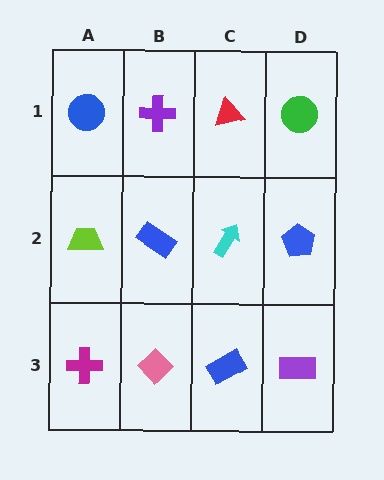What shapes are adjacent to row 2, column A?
A blue circle (row 1, column A), a magenta cross (row 3, column A), a blue rectangle (row 2, column B).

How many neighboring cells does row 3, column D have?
2.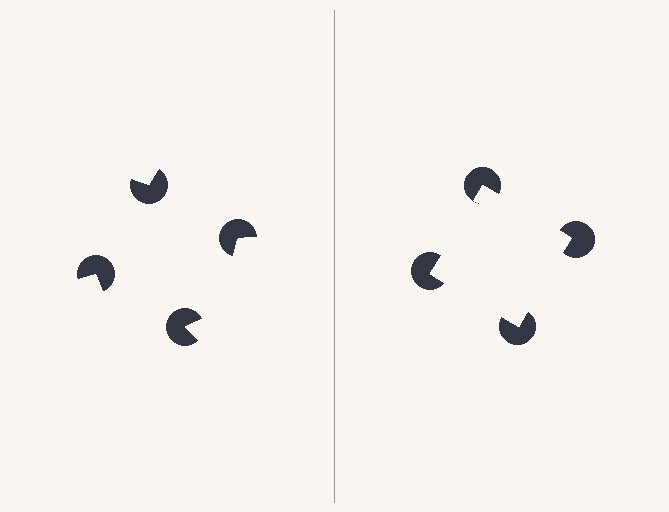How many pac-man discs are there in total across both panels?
8 — 4 on each side.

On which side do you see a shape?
An illusory square appears on the right side. On the left side the wedge cuts are rotated, so no coherent shape forms.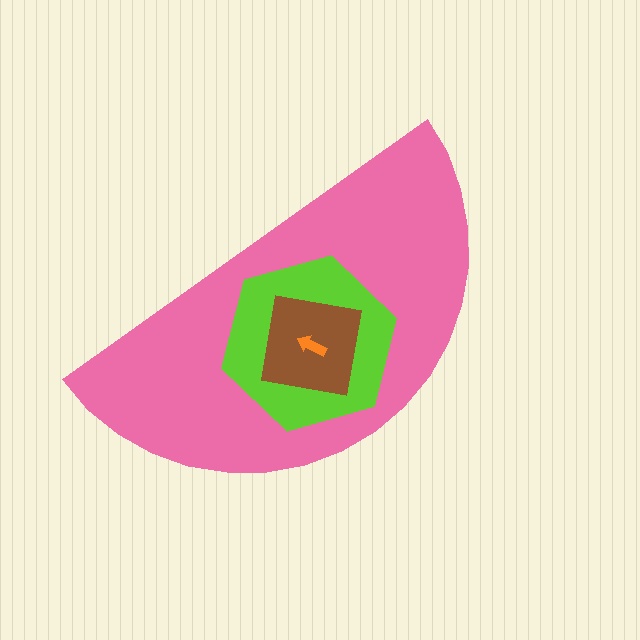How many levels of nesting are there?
4.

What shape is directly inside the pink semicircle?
The lime hexagon.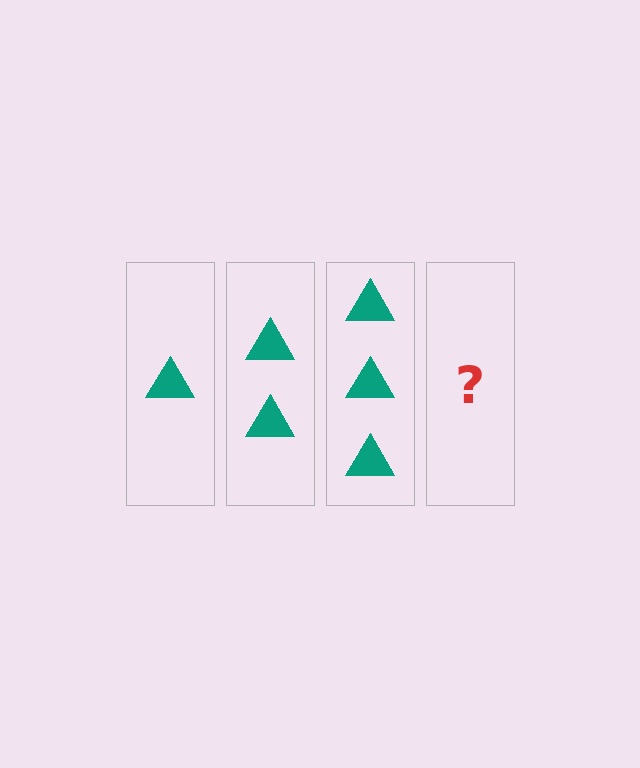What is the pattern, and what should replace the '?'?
The pattern is that each step adds one more triangle. The '?' should be 4 triangles.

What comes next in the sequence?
The next element should be 4 triangles.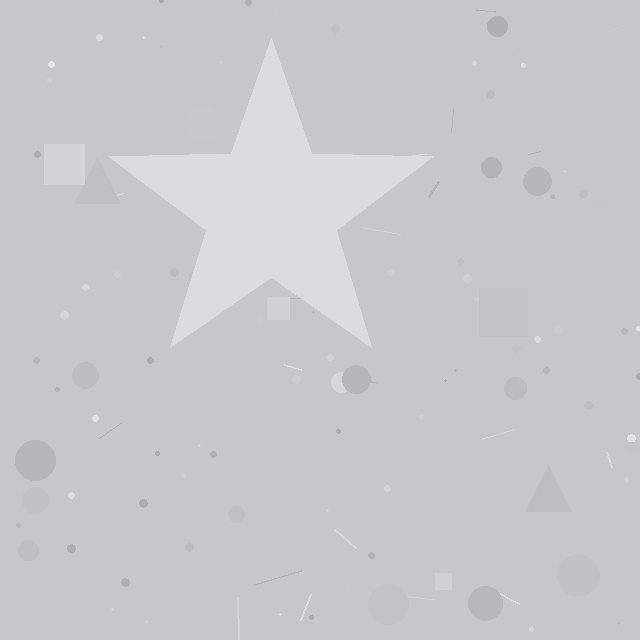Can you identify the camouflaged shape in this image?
The camouflaged shape is a star.